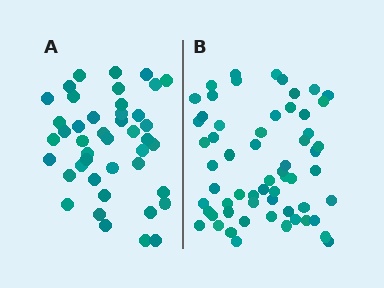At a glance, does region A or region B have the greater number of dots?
Region B (the right region) has more dots.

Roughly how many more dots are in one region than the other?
Region B has approximately 15 more dots than region A.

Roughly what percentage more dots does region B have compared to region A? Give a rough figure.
About 40% more.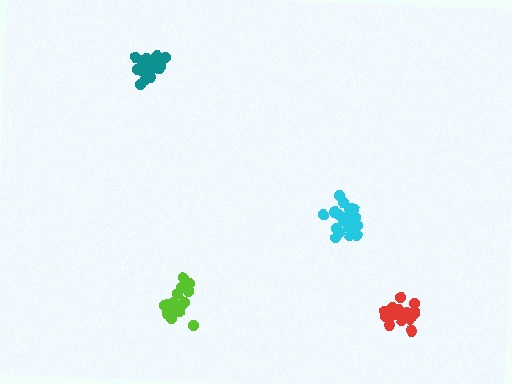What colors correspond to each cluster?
The clusters are colored: red, cyan, lime, teal.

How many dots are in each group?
Group 1: 18 dots, Group 2: 20 dots, Group 3: 17 dots, Group 4: 18 dots (73 total).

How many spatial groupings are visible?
There are 4 spatial groupings.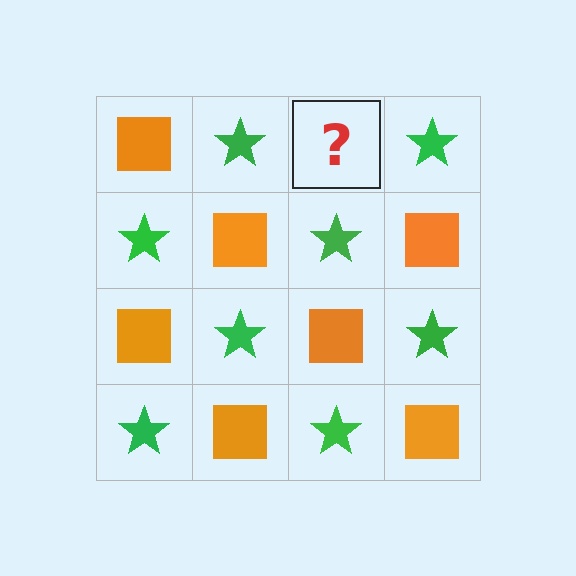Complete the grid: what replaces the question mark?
The question mark should be replaced with an orange square.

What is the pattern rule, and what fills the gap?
The rule is that it alternates orange square and green star in a checkerboard pattern. The gap should be filled with an orange square.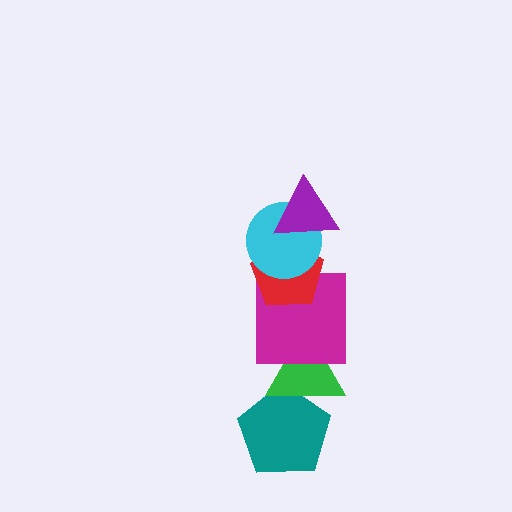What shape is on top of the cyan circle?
The purple triangle is on top of the cyan circle.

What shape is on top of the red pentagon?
The cyan circle is on top of the red pentagon.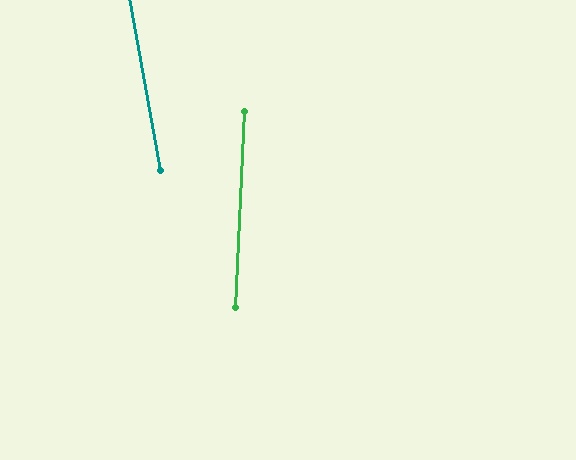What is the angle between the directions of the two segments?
Approximately 13 degrees.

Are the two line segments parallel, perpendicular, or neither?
Neither parallel nor perpendicular — they differ by about 13°.